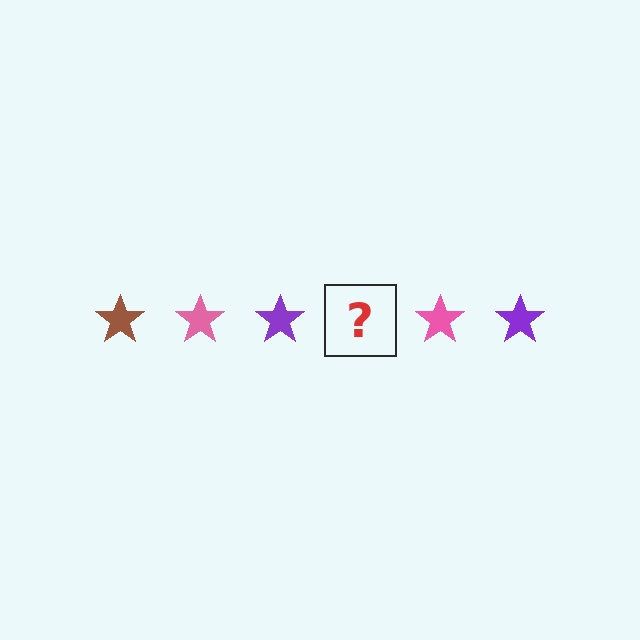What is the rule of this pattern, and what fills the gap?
The rule is that the pattern cycles through brown, pink, purple stars. The gap should be filled with a brown star.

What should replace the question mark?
The question mark should be replaced with a brown star.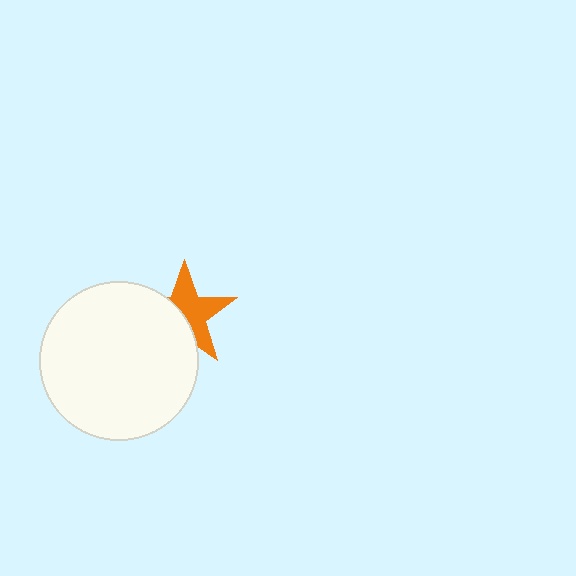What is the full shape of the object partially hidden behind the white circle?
The partially hidden object is an orange star.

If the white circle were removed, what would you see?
You would see the complete orange star.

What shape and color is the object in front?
The object in front is a white circle.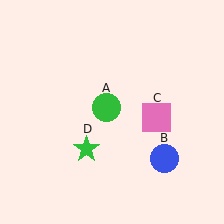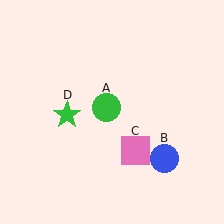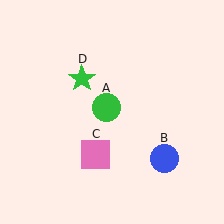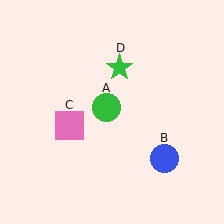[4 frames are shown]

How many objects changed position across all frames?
2 objects changed position: pink square (object C), green star (object D).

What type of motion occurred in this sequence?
The pink square (object C), green star (object D) rotated clockwise around the center of the scene.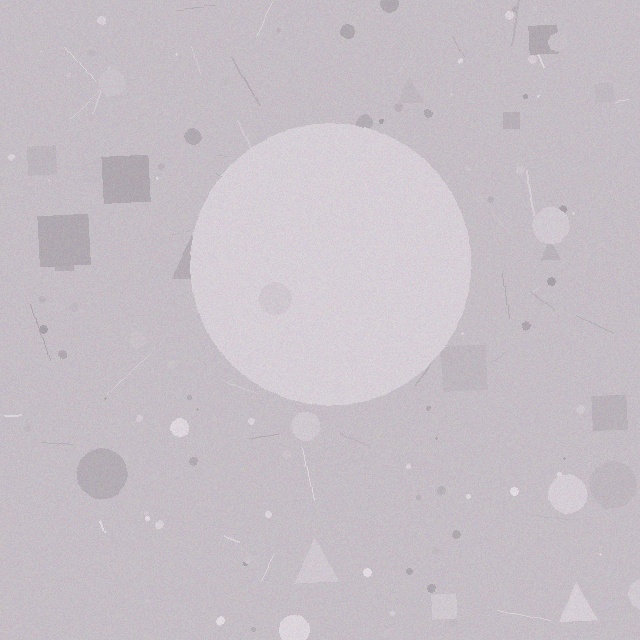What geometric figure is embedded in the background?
A circle is embedded in the background.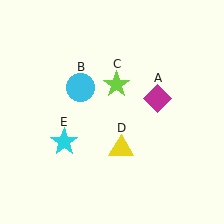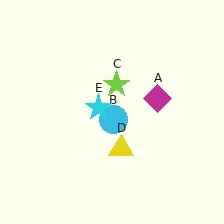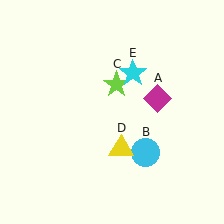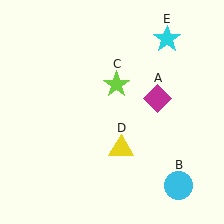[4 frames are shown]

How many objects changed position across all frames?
2 objects changed position: cyan circle (object B), cyan star (object E).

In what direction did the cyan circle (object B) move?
The cyan circle (object B) moved down and to the right.